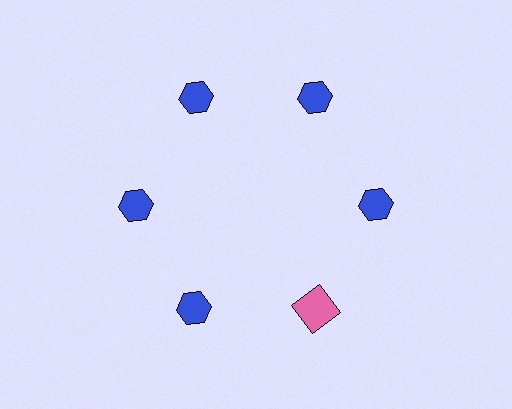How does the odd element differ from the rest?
It differs in both color (pink instead of blue) and shape (square instead of hexagon).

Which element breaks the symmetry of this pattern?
The pink square at roughly the 5 o'clock position breaks the symmetry. All other shapes are blue hexagons.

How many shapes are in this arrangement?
There are 6 shapes arranged in a ring pattern.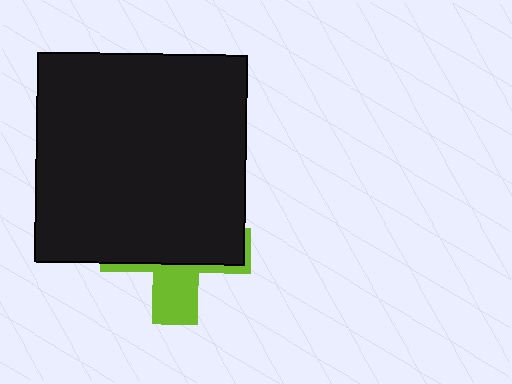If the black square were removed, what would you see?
You would see the complete lime cross.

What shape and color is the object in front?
The object in front is a black square.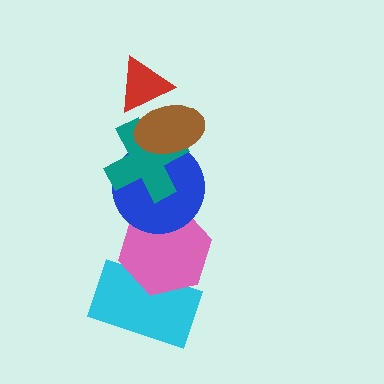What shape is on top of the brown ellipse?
The red triangle is on top of the brown ellipse.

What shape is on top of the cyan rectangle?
The pink hexagon is on top of the cyan rectangle.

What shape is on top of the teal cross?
The brown ellipse is on top of the teal cross.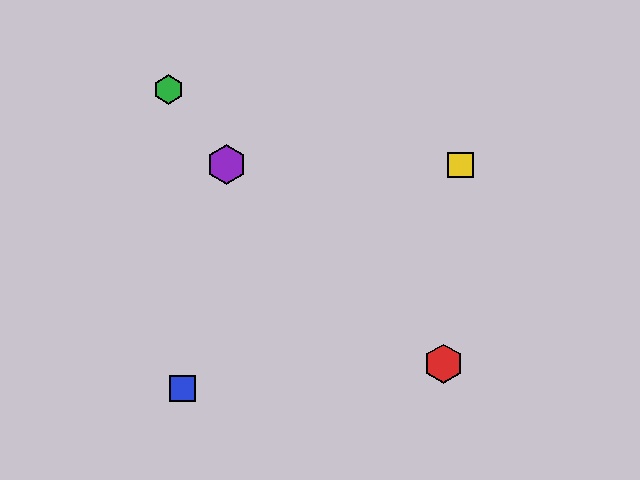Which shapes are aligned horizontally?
The yellow square, the purple hexagon are aligned horizontally.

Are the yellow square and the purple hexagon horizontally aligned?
Yes, both are at y≈165.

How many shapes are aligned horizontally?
2 shapes (the yellow square, the purple hexagon) are aligned horizontally.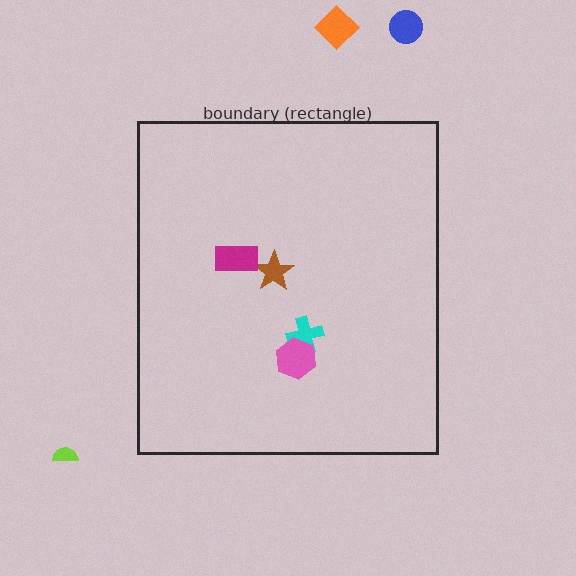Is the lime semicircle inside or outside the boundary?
Outside.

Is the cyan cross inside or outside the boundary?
Inside.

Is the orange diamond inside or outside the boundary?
Outside.